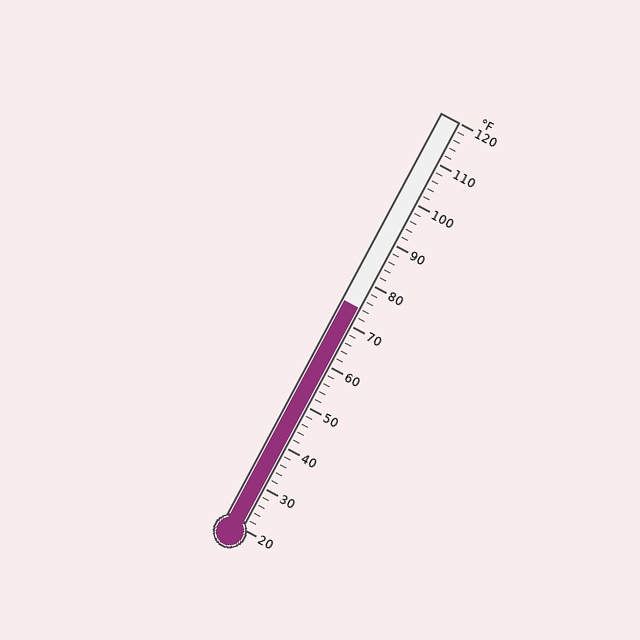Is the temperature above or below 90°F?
The temperature is below 90°F.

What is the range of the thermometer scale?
The thermometer scale ranges from 20°F to 120°F.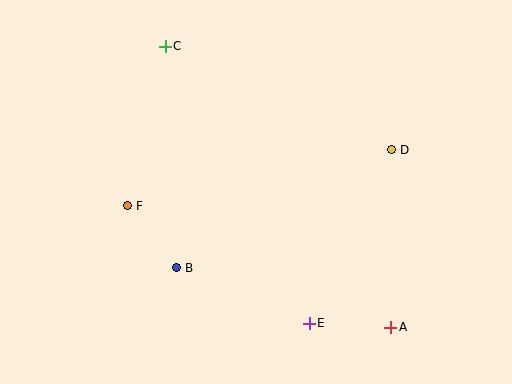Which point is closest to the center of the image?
Point B at (177, 268) is closest to the center.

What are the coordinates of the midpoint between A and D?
The midpoint between A and D is at (391, 238).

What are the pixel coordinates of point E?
Point E is at (309, 323).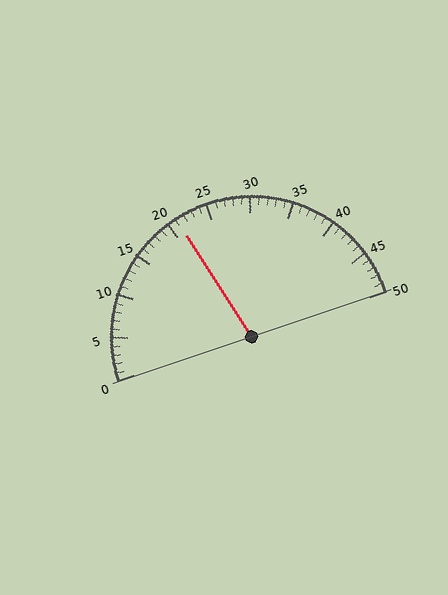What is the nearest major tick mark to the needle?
The nearest major tick mark is 20.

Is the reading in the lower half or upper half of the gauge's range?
The reading is in the lower half of the range (0 to 50).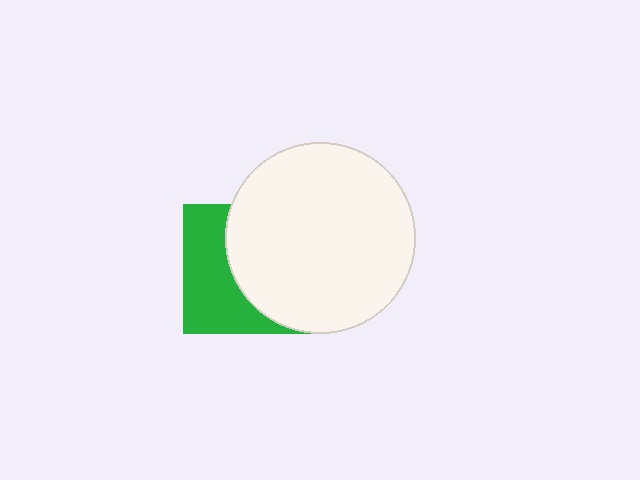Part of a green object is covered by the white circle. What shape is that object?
It is a square.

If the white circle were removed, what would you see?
You would see the complete green square.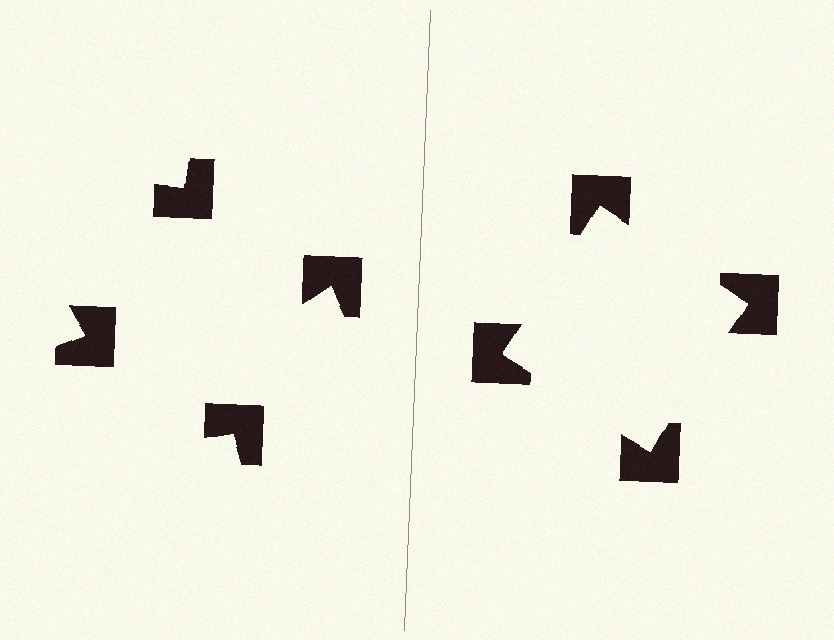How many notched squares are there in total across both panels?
8 — 4 on each side.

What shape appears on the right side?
An illusory square.